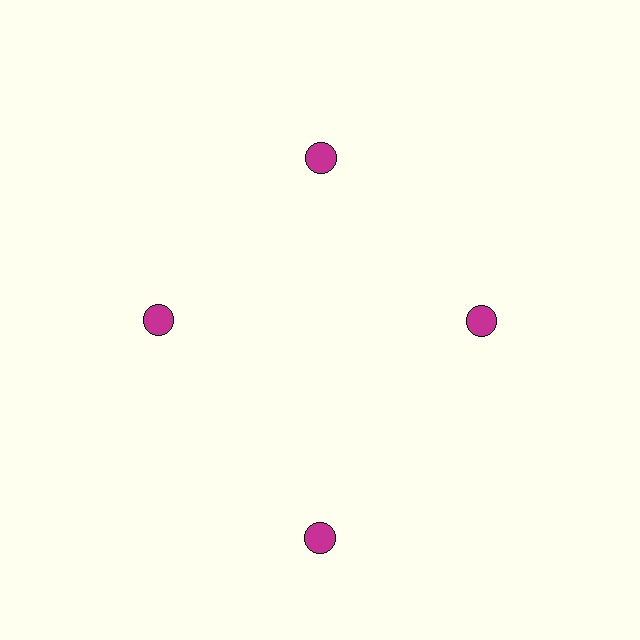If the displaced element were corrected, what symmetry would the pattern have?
It would have 4-fold rotational symmetry — the pattern would map onto itself every 90 degrees.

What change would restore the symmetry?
The symmetry would be restored by moving it inward, back onto the ring so that all 4 circles sit at equal angles and equal distance from the center.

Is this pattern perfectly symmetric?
No. The 4 magenta circles are arranged in a ring, but one element near the 6 o'clock position is pushed outward from the center, breaking the 4-fold rotational symmetry.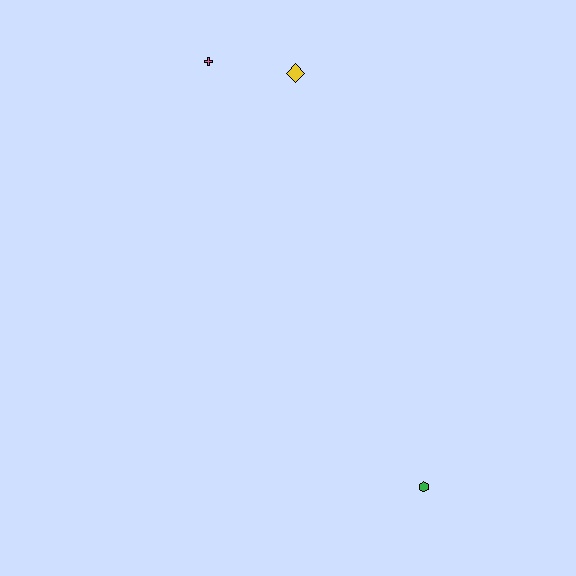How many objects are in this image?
There are 3 objects.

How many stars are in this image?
There are no stars.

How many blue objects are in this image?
There are no blue objects.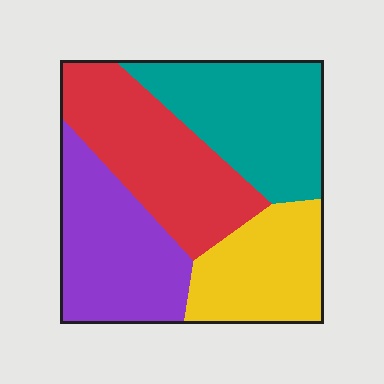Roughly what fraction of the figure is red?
Red covers about 30% of the figure.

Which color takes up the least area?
Yellow, at roughly 20%.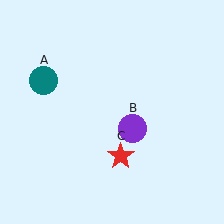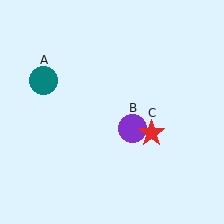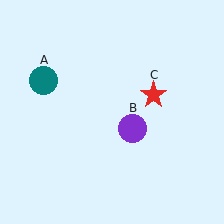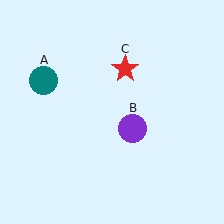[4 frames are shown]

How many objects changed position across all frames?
1 object changed position: red star (object C).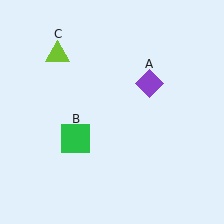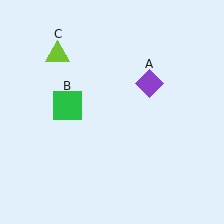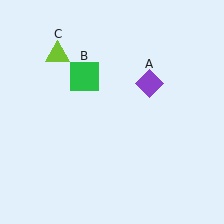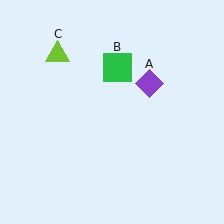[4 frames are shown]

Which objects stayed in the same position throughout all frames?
Purple diamond (object A) and lime triangle (object C) remained stationary.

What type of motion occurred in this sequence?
The green square (object B) rotated clockwise around the center of the scene.